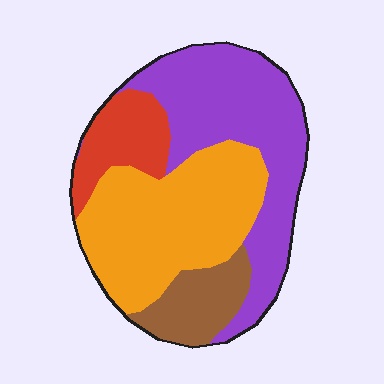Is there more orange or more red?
Orange.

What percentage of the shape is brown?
Brown covers 12% of the shape.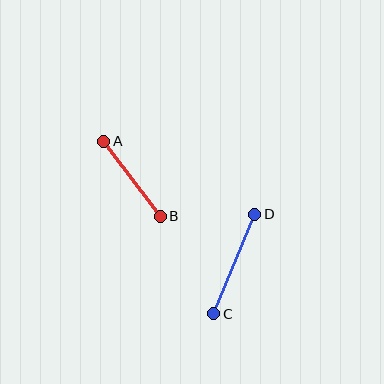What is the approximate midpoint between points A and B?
The midpoint is at approximately (132, 179) pixels.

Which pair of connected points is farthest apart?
Points C and D are farthest apart.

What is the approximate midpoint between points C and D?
The midpoint is at approximately (234, 264) pixels.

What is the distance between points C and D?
The distance is approximately 108 pixels.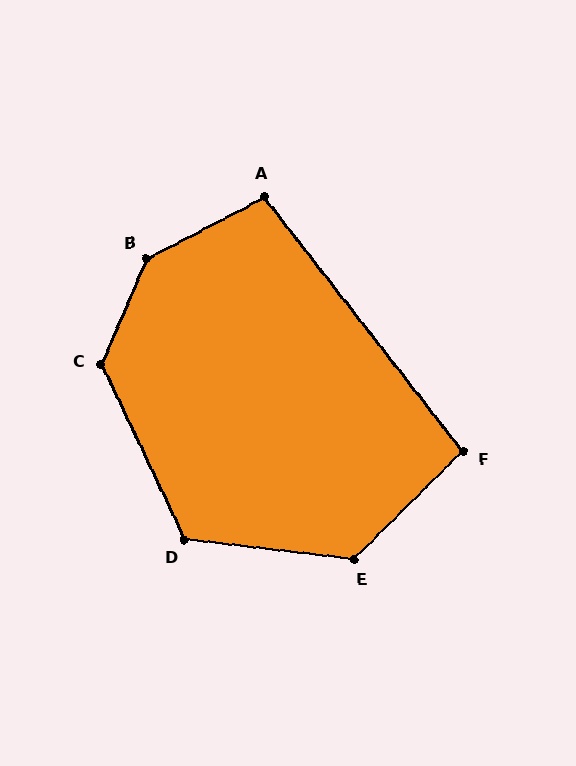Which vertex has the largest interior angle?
B, at approximately 141 degrees.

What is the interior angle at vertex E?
Approximately 129 degrees (obtuse).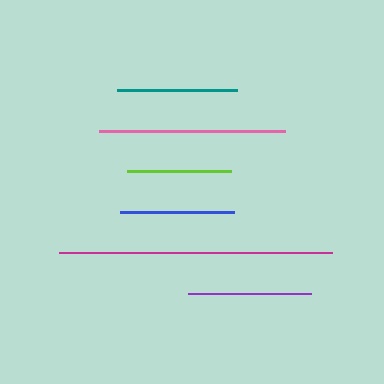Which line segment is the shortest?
The lime line is the shortest at approximately 103 pixels.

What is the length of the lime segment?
The lime segment is approximately 103 pixels long.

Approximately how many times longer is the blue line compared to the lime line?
The blue line is approximately 1.1 times the length of the lime line.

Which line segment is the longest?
The magenta line is the longest at approximately 274 pixels.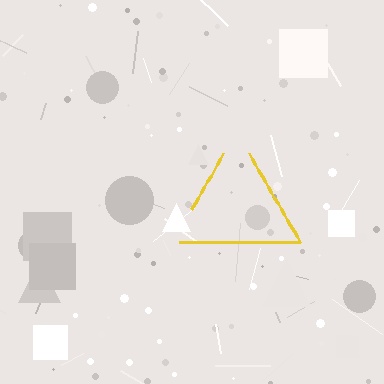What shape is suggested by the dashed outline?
The dashed outline suggests a triangle.